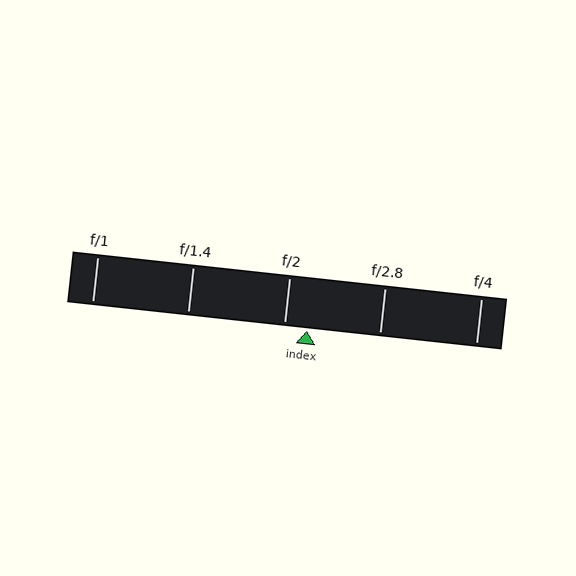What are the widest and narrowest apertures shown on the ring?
The widest aperture shown is f/1 and the narrowest is f/4.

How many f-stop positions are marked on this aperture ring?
There are 5 f-stop positions marked.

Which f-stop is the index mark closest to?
The index mark is closest to f/2.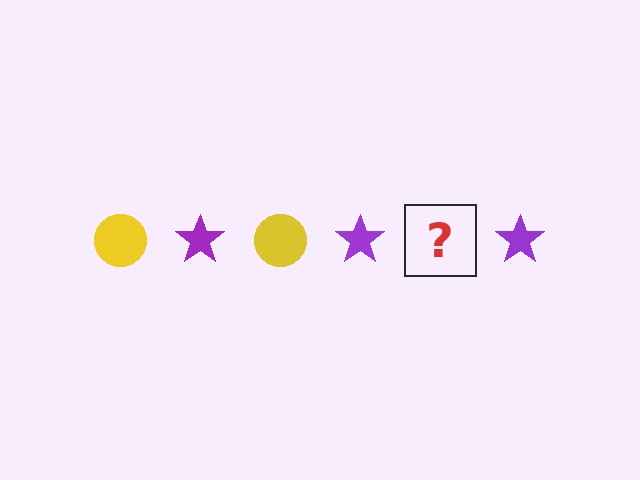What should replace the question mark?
The question mark should be replaced with a yellow circle.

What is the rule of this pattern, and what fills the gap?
The rule is that the pattern alternates between yellow circle and purple star. The gap should be filled with a yellow circle.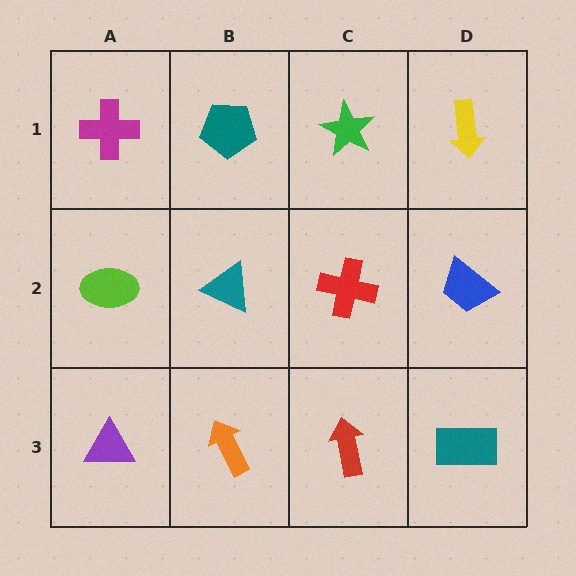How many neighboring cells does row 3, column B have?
3.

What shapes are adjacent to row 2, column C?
A green star (row 1, column C), a red arrow (row 3, column C), a teal triangle (row 2, column B), a blue trapezoid (row 2, column D).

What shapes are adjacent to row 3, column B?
A teal triangle (row 2, column B), a purple triangle (row 3, column A), a red arrow (row 3, column C).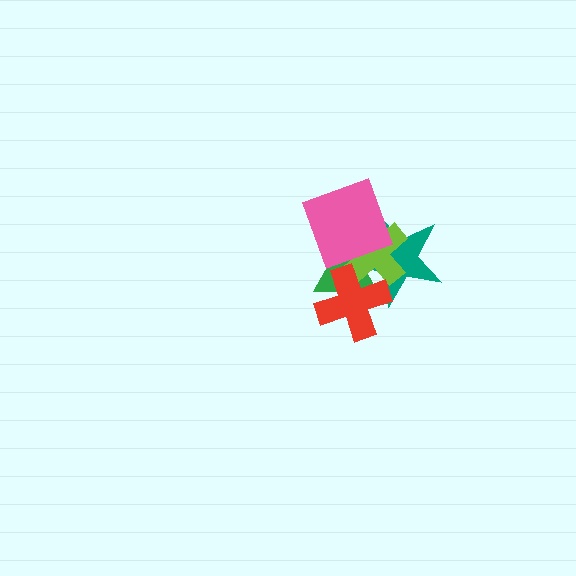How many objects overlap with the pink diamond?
3 objects overlap with the pink diamond.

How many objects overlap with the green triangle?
4 objects overlap with the green triangle.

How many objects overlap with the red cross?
3 objects overlap with the red cross.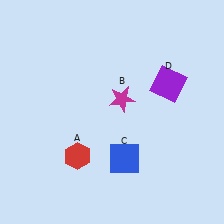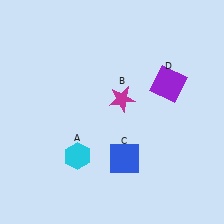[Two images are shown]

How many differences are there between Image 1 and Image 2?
There is 1 difference between the two images.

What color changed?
The hexagon (A) changed from red in Image 1 to cyan in Image 2.